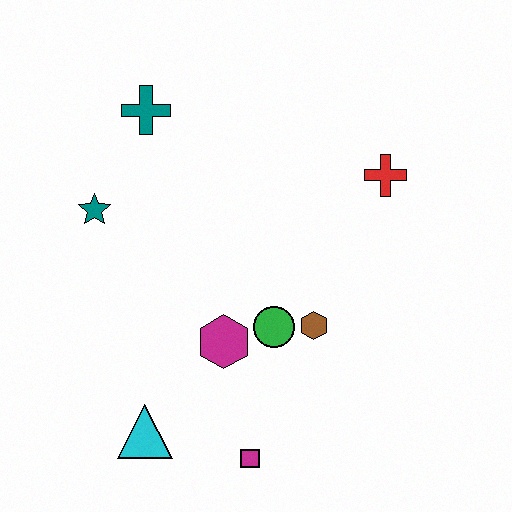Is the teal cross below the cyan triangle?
No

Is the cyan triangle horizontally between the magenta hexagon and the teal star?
Yes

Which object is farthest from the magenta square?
The teal cross is farthest from the magenta square.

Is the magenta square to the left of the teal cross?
No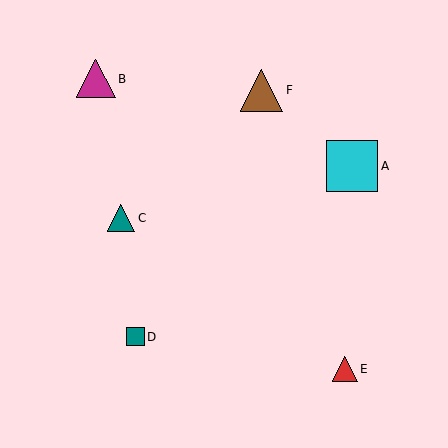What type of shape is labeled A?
Shape A is a cyan square.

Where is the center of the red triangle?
The center of the red triangle is at (345, 369).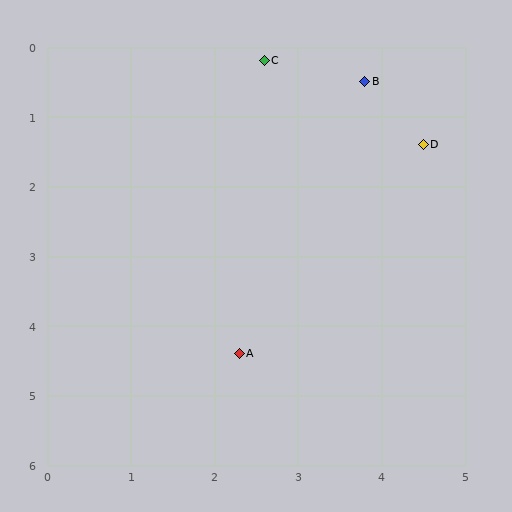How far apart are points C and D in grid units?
Points C and D are about 2.2 grid units apart.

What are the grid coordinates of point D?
Point D is at approximately (4.5, 1.4).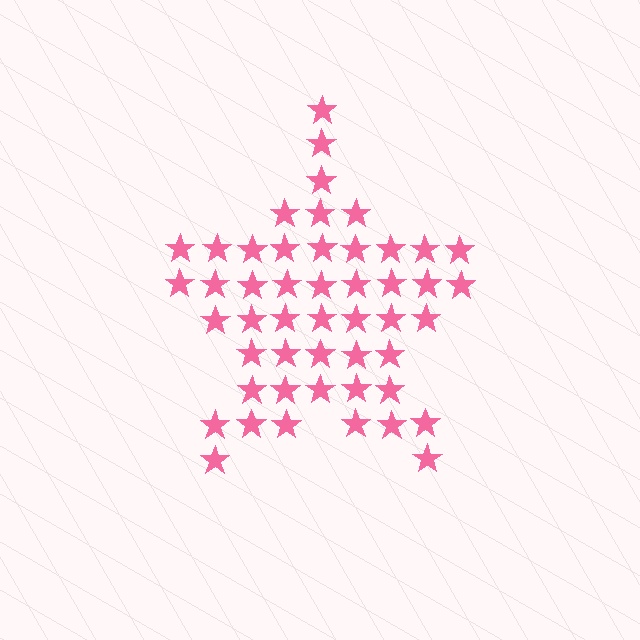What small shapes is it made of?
It is made of small stars.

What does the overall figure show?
The overall figure shows a star.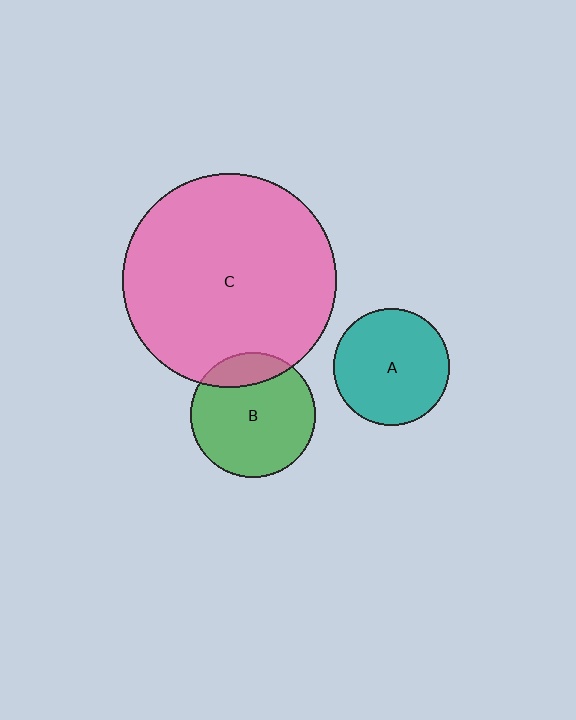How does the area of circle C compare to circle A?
Approximately 3.4 times.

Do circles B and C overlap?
Yes.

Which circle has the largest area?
Circle C (pink).